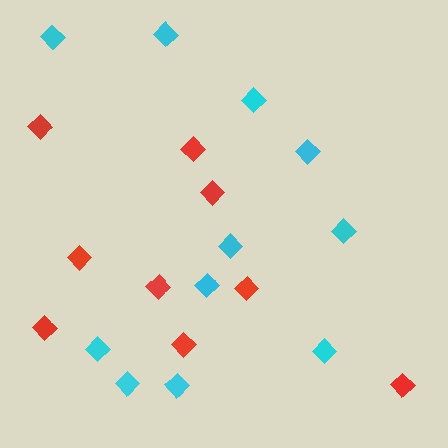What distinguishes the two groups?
There are 2 groups: one group of red diamonds (9) and one group of cyan diamonds (11).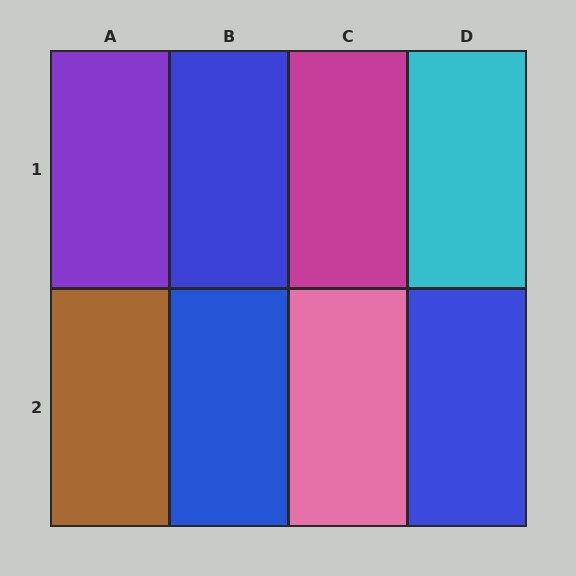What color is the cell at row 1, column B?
Blue.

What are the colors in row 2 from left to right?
Brown, blue, pink, blue.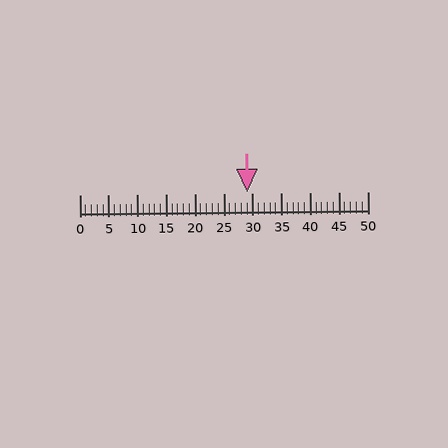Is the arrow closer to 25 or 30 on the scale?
The arrow is closer to 30.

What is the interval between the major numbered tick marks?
The major tick marks are spaced 5 units apart.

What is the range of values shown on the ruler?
The ruler shows values from 0 to 50.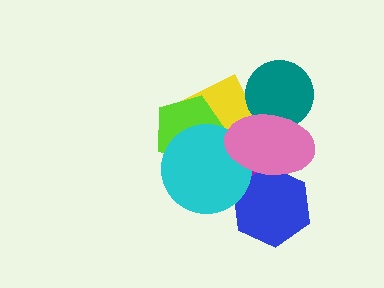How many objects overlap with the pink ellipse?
5 objects overlap with the pink ellipse.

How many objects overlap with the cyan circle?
5 objects overlap with the cyan circle.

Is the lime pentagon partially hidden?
Yes, it is partially covered by another shape.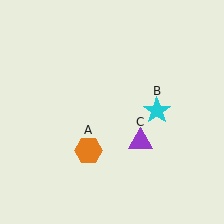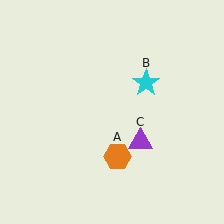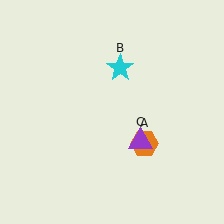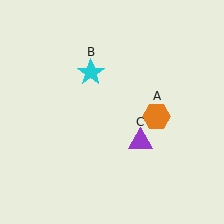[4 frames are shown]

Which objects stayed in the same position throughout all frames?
Purple triangle (object C) remained stationary.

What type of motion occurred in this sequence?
The orange hexagon (object A), cyan star (object B) rotated counterclockwise around the center of the scene.